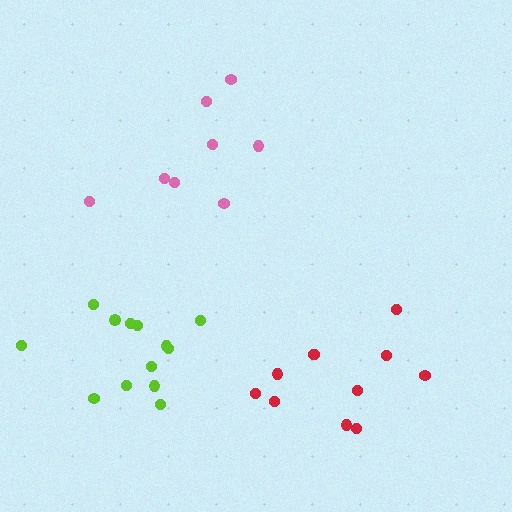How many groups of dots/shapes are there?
There are 3 groups.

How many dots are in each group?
Group 1: 8 dots, Group 2: 11 dots, Group 3: 13 dots (32 total).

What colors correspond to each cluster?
The clusters are colored: pink, red, lime.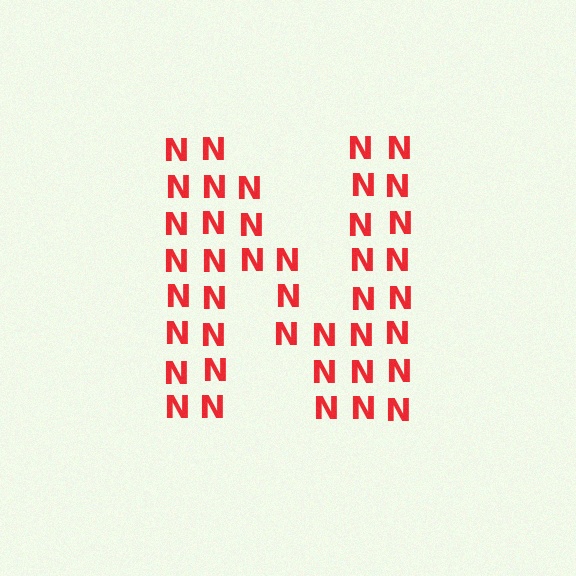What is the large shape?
The large shape is the letter N.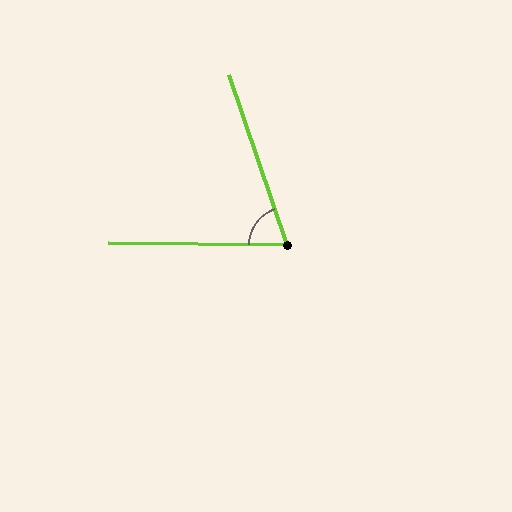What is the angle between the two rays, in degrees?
Approximately 70 degrees.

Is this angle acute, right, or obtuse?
It is acute.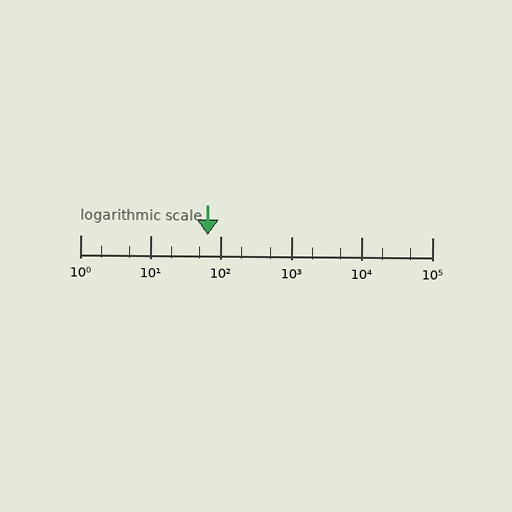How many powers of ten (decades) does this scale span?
The scale spans 5 decades, from 1 to 100000.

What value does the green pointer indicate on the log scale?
The pointer indicates approximately 65.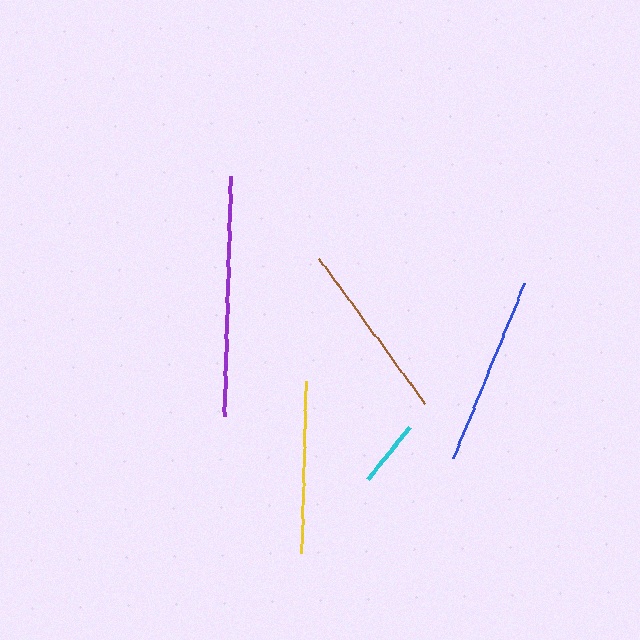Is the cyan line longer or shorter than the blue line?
The blue line is longer than the cyan line.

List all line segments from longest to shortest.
From longest to shortest: purple, blue, brown, yellow, cyan.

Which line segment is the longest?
The purple line is the longest at approximately 240 pixels.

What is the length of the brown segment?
The brown segment is approximately 179 pixels long.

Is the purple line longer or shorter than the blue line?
The purple line is longer than the blue line.